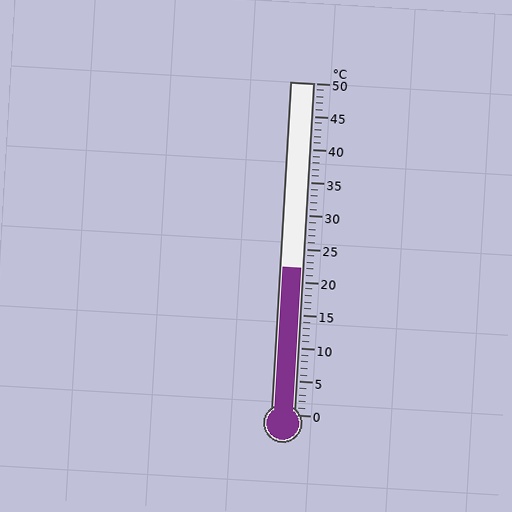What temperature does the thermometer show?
The thermometer shows approximately 22°C.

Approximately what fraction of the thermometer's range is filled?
The thermometer is filled to approximately 45% of its range.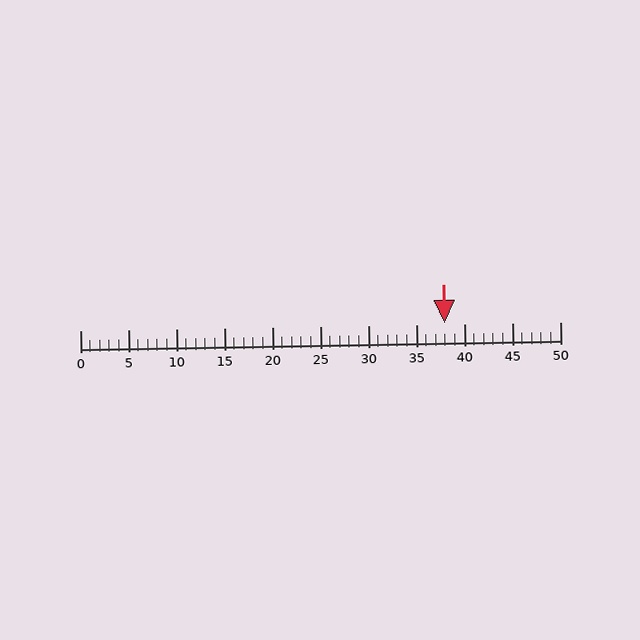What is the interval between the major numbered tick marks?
The major tick marks are spaced 5 units apart.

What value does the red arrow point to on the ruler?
The red arrow points to approximately 38.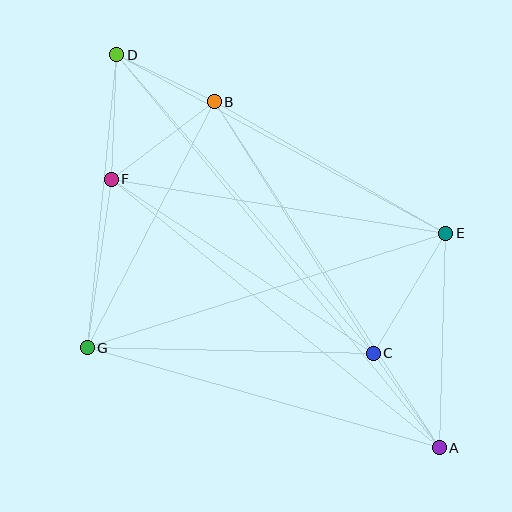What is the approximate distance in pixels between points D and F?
The distance between D and F is approximately 125 pixels.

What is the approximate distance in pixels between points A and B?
The distance between A and B is approximately 412 pixels.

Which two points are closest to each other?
Points B and D are closest to each other.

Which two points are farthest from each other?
Points A and D are farthest from each other.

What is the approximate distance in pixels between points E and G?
The distance between E and G is approximately 376 pixels.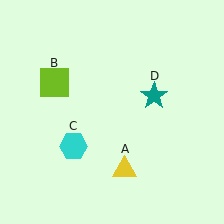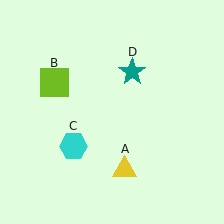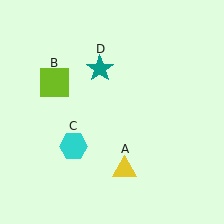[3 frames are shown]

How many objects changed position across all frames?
1 object changed position: teal star (object D).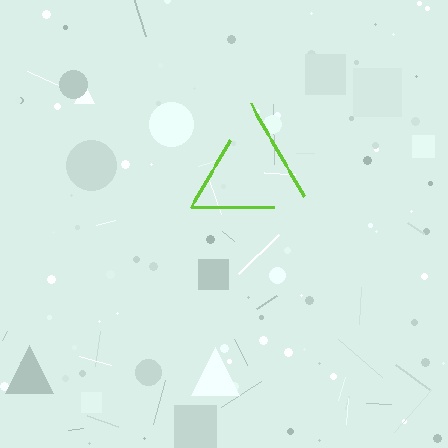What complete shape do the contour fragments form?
The contour fragments form a triangle.